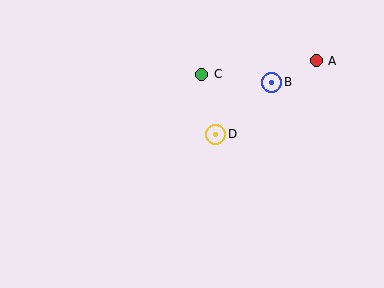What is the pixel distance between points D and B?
The distance between D and B is 76 pixels.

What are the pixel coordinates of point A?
Point A is at (316, 61).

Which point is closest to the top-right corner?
Point A is closest to the top-right corner.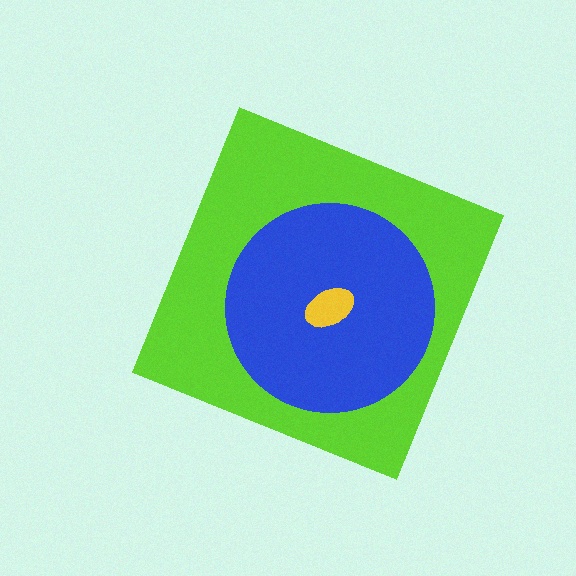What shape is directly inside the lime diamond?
The blue circle.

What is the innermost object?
The yellow ellipse.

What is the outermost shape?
The lime diamond.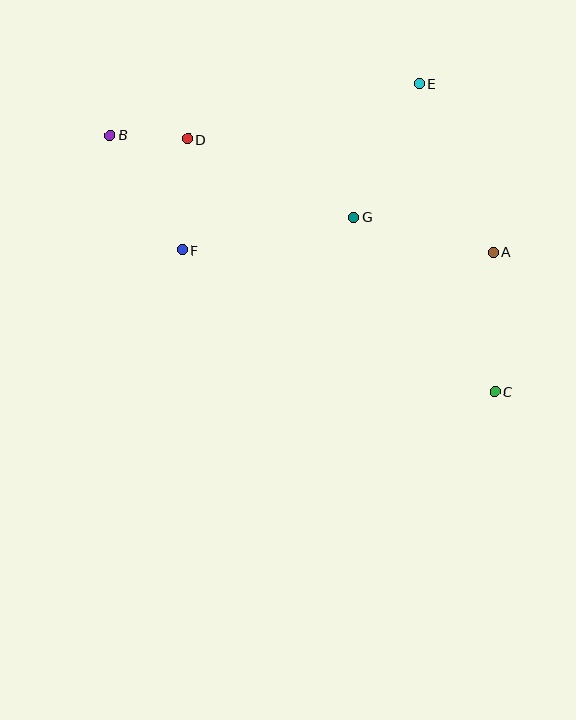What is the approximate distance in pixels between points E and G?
The distance between E and G is approximately 149 pixels.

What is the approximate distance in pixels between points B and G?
The distance between B and G is approximately 257 pixels.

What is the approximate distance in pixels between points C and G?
The distance between C and G is approximately 224 pixels.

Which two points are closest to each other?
Points B and D are closest to each other.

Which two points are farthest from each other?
Points B and C are farthest from each other.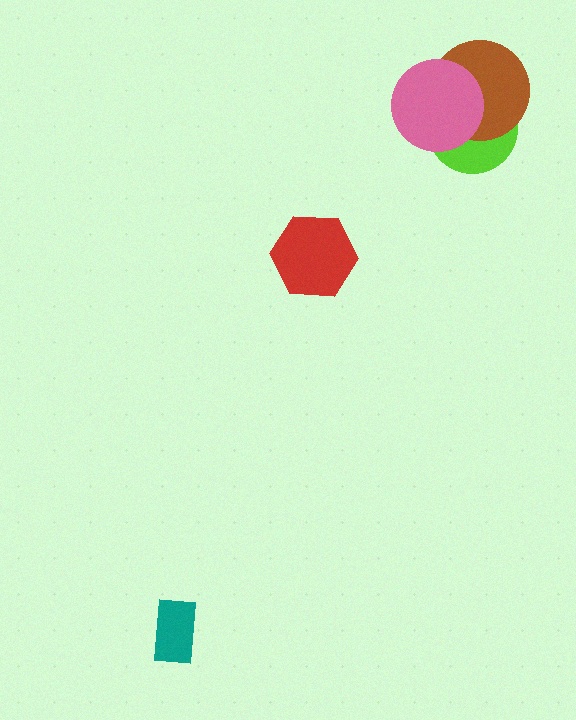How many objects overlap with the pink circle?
2 objects overlap with the pink circle.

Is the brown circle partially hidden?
Yes, it is partially covered by another shape.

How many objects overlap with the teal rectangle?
0 objects overlap with the teal rectangle.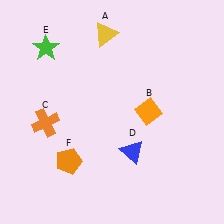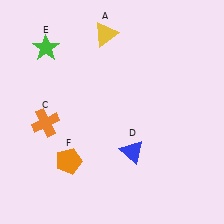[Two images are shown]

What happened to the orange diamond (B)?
The orange diamond (B) was removed in Image 2. It was in the top-right area of Image 1.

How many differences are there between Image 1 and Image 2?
There is 1 difference between the two images.